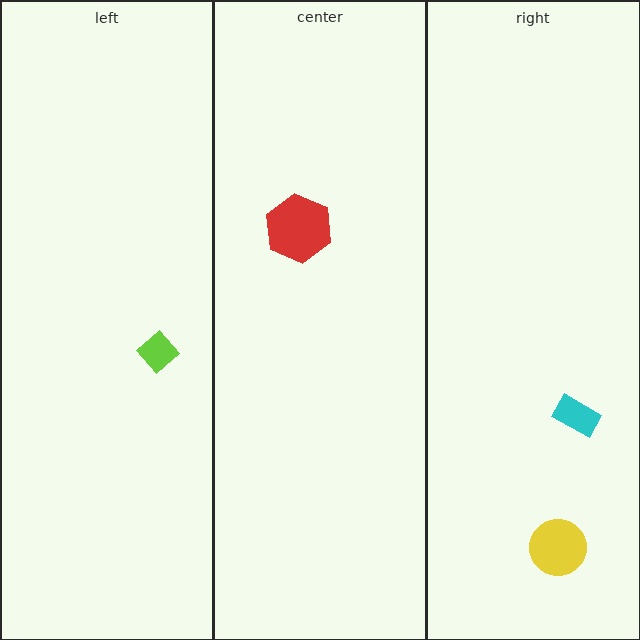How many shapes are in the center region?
1.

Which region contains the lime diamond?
The left region.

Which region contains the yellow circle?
The right region.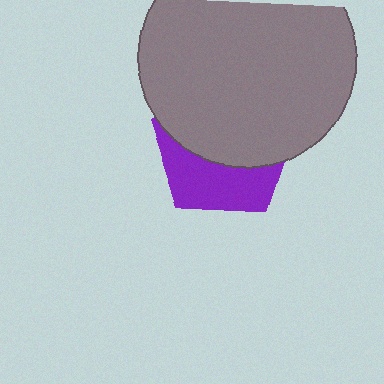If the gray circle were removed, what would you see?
You would see the complete purple pentagon.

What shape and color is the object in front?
The object in front is a gray circle.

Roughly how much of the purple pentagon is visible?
A small part of it is visible (roughly 40%).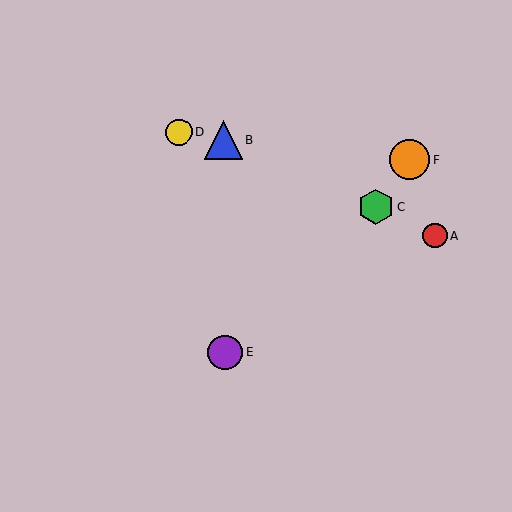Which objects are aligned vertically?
Objects B, E are aligned vertically.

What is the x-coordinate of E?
Object E is at x≈225.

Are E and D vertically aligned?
No, E is at x≈225 and D is at x≈179.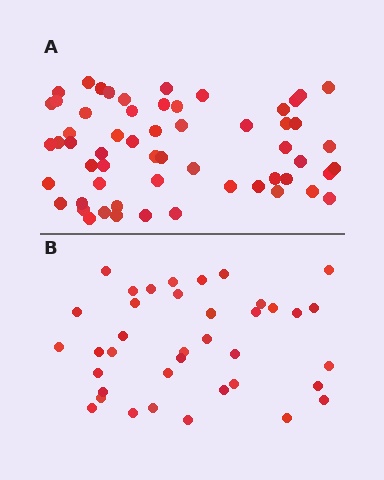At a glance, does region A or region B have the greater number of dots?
Region A (the top region) has more dots.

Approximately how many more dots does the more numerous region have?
Region A has approximately 20 more dots than region B.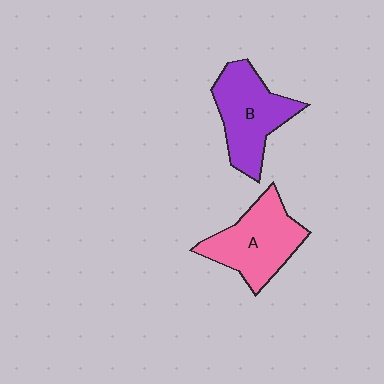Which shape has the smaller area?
Shape A (pink).